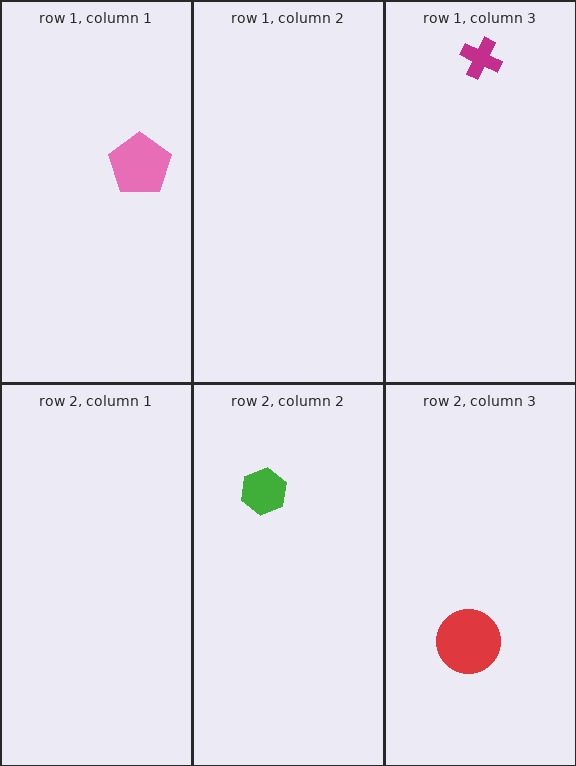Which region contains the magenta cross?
The row 1, column 3 region.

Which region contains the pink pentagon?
The row 1, column 1 region.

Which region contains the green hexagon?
The row 2, column 2 region.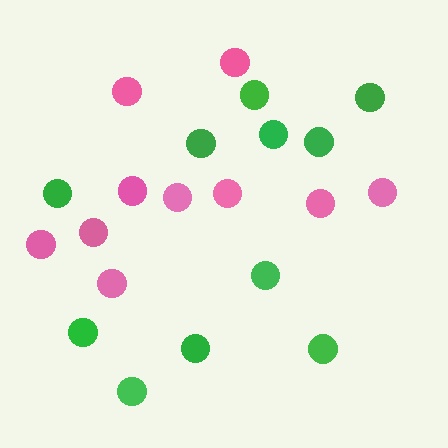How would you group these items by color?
There are 2 groups: one group of green circles (11) and one group of pink circles (10).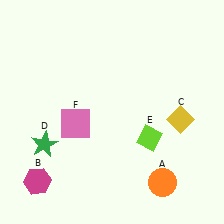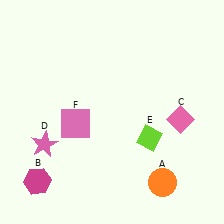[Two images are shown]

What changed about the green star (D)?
In Image 1, D is green. In Image 2, it changed to pink.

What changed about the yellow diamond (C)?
In Image 1, C is yellow. In Image 2, it changed to pink.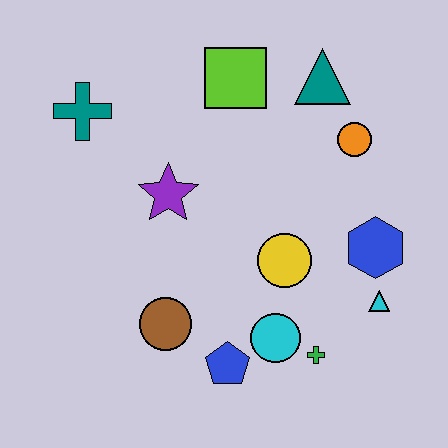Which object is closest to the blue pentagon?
The cyan circle is closest to the blue pentagon.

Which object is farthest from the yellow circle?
The teal cross is farthest from the yellow circle.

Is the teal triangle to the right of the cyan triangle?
No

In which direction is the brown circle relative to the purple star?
The brown circle is below the purple star.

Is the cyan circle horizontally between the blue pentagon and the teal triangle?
Yes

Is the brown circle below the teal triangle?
Yes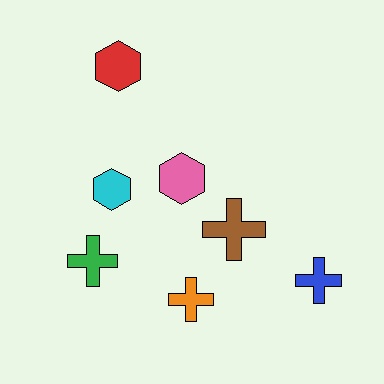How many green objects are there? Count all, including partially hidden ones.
There is 1 green object.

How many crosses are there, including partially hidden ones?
There are 4 crosses.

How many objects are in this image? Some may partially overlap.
There are 7 objects.